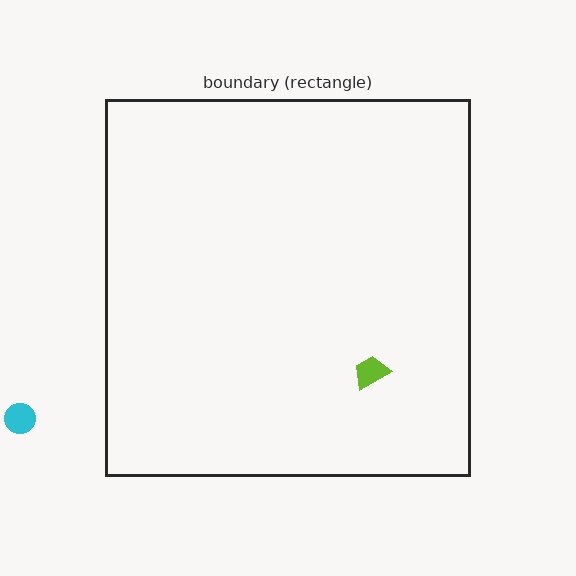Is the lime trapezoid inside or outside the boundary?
Inside.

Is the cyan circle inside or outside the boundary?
Outside.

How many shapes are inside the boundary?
1 inside, 1 outside.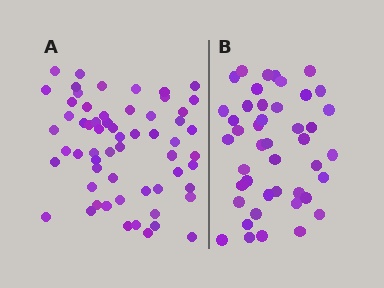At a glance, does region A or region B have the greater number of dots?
Region A (the left region) has more dots.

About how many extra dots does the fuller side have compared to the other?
Region A has approximately 15 more dots than region B.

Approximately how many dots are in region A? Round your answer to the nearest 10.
About 60 dots.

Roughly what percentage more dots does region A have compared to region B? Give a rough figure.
About 35% more.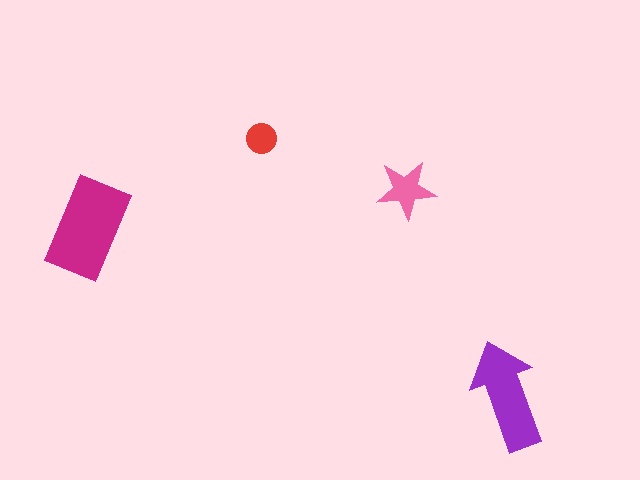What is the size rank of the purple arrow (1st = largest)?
2nd.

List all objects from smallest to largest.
The red circle, the pink star, the purple arrow, the magenta rectangle.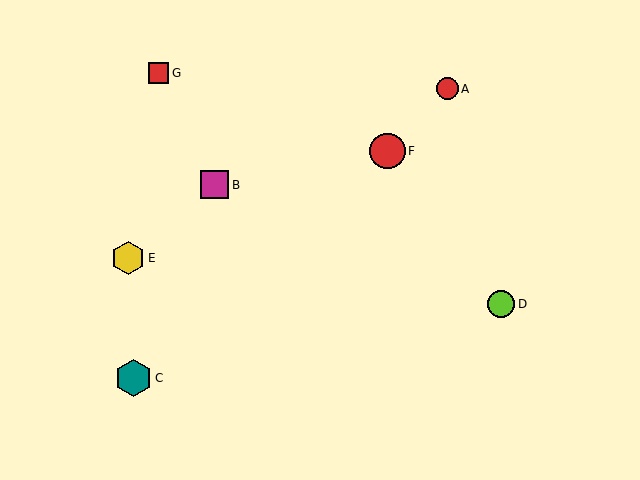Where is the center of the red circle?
The center of the red circle is at (447, 89).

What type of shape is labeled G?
Shape G is a red square.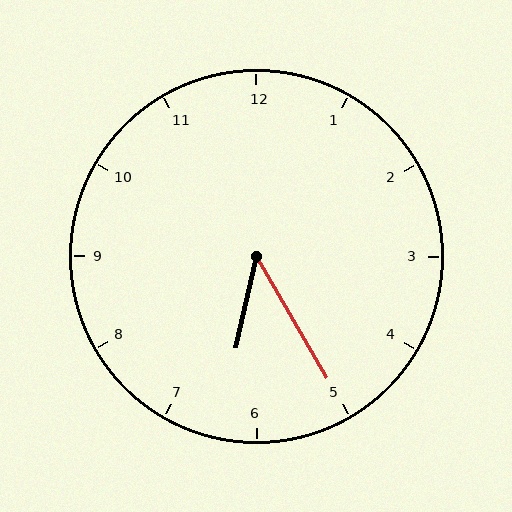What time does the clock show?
6:25.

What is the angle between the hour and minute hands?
Approximately 42 degrees.